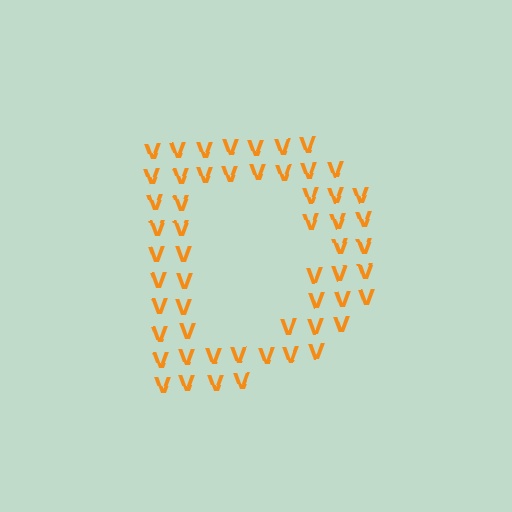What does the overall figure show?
The overall figure shows the letter D.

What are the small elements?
The small elements are letter V's.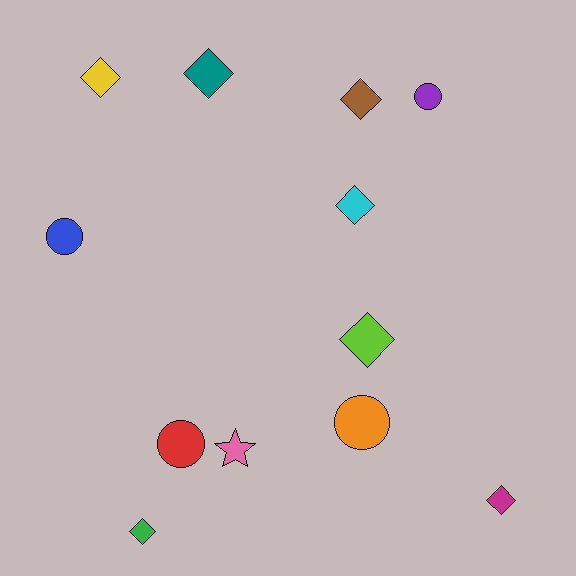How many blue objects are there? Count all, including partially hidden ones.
There is 1 blue object.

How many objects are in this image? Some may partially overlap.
There are 12 objects.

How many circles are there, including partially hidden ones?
There are 4 circles.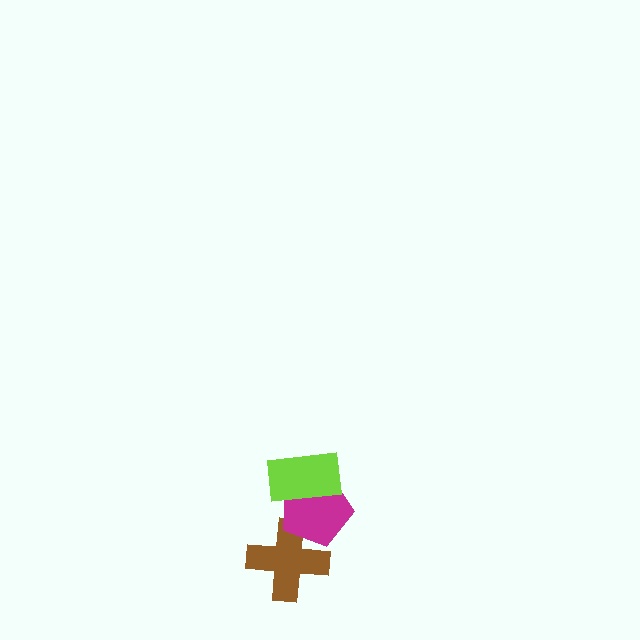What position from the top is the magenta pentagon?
The magenta pentagon is 2nd from the top.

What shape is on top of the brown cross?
The magenta pentagon is on top of the brown cross.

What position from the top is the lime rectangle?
The lime rectangle is 1st from the top.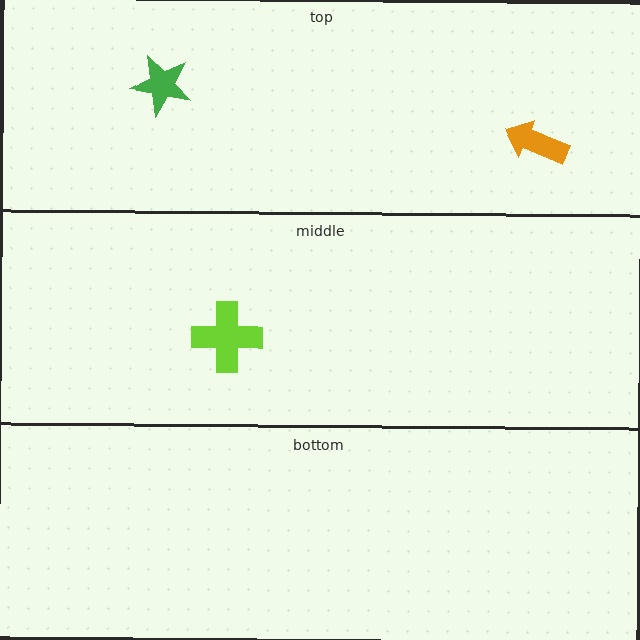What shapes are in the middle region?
The lime cross.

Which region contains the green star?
The top region.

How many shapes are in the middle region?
1.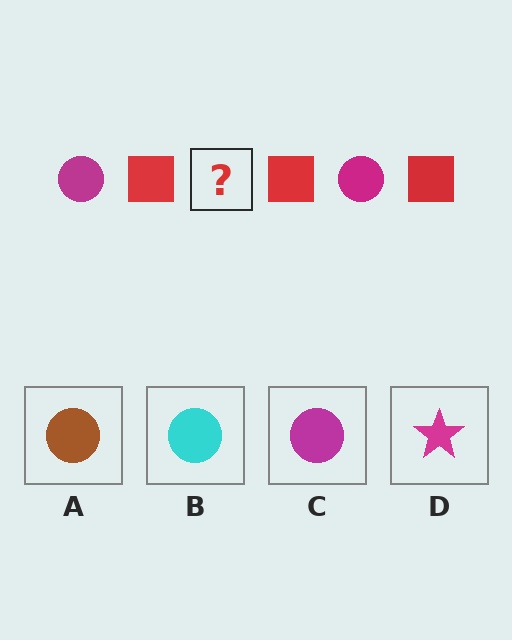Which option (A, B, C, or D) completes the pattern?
C.